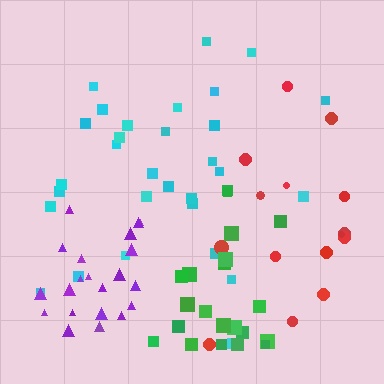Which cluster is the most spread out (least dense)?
Red.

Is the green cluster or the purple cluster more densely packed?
Purple.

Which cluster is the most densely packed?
Purple.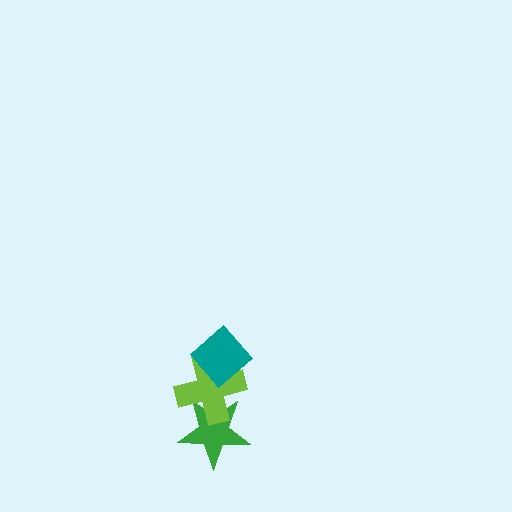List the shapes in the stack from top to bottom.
From top to bottom: the teal diamond, the lime cross, the green star.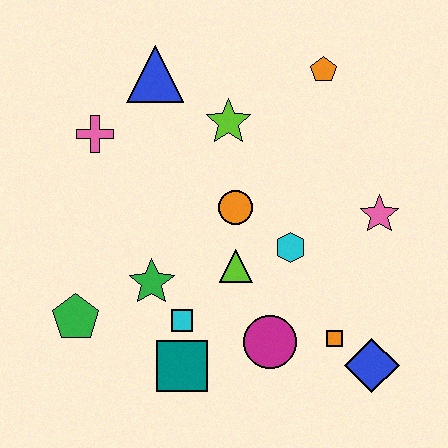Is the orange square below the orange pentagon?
Yes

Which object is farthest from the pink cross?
The blue diamond is farthest from the pink cross.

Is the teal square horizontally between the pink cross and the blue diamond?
Yes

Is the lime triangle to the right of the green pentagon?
Yes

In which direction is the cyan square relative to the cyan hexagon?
The cyan square is to the left of the cyan hexagon.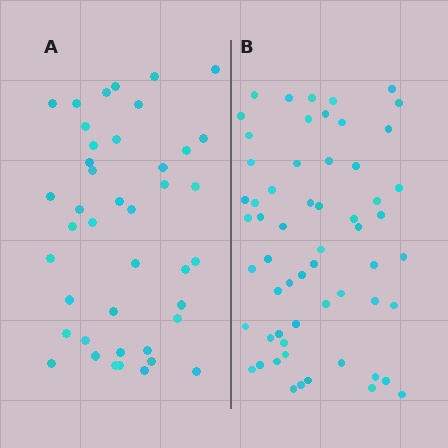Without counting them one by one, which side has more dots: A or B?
Region B (the right region) has more dots.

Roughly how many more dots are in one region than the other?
Region B has approximately 15 more dots than region A.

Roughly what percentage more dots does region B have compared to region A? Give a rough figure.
About 40% more.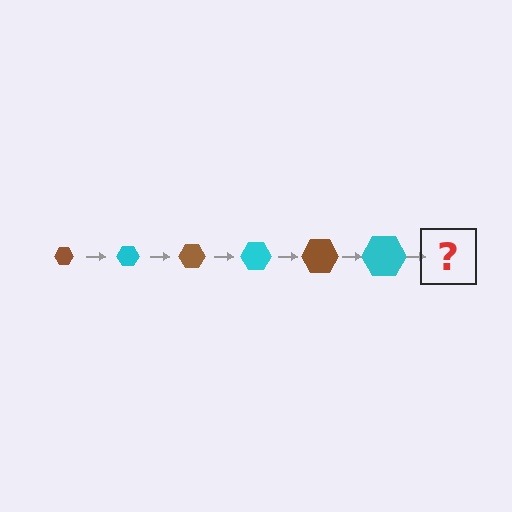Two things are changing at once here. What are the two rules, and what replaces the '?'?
The two rules are that the hexagon grows larger each step and the color cycles through brown and cyan. The '?' should be a brown hexagon, larger than the previous one.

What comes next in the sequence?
The next element should be a brown hexagon, larger than the previous one.